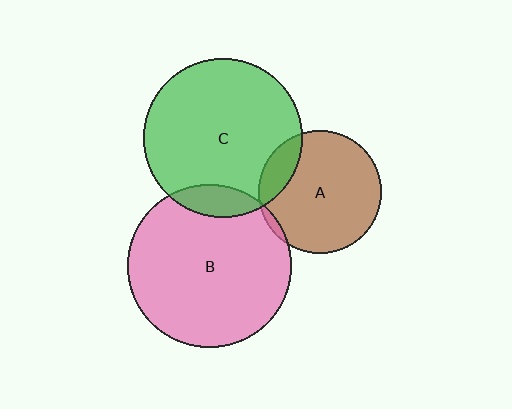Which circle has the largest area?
Circle B (pink).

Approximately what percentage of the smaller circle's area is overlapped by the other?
Approximately 15%.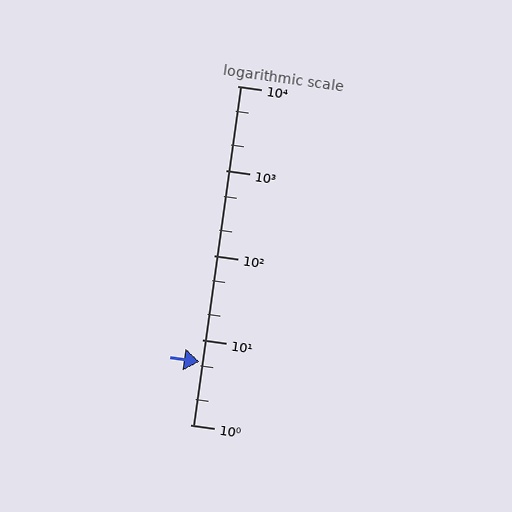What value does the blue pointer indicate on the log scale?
The pointer indicates approximately 5.6.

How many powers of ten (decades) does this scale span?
The scale spans 4 decades, from 1 to 10000.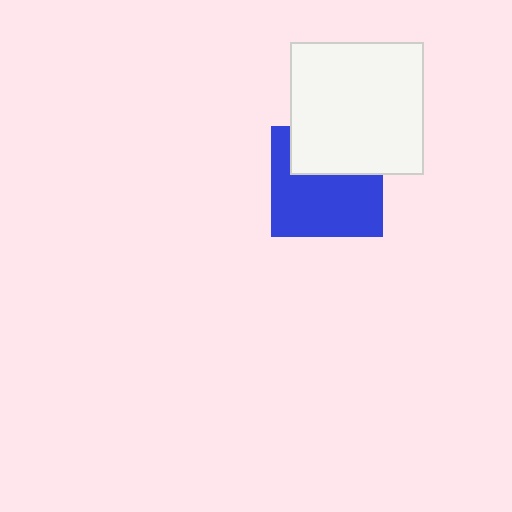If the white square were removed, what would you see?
You would see the complete blue square.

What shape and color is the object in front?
The object in front is a white square.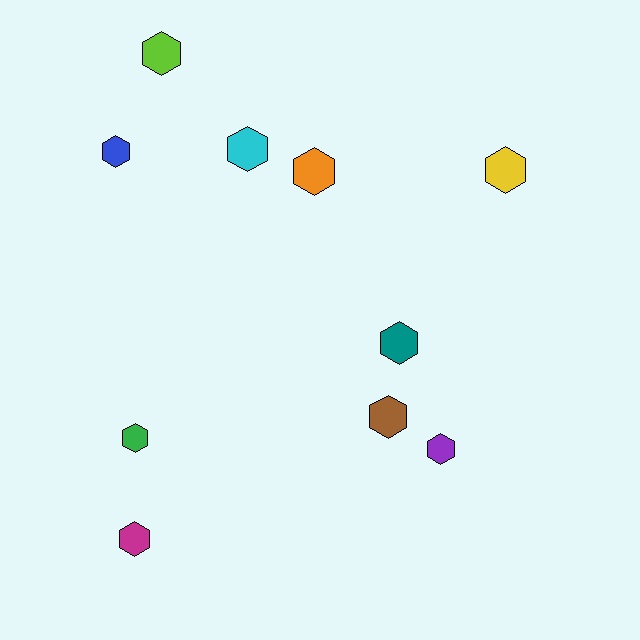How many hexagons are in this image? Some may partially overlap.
There are 10 hexagons.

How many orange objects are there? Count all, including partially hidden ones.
There is 1 orange object.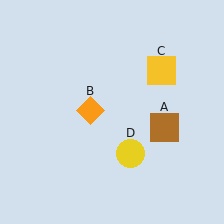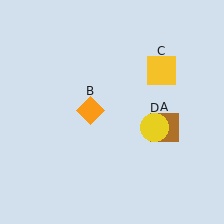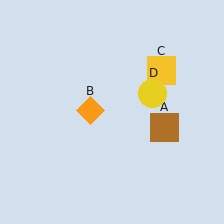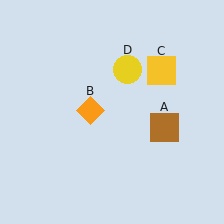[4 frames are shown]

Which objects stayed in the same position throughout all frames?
Brown square (object A) and orange diamond (object B) and yellow square (object C) remained stationary.